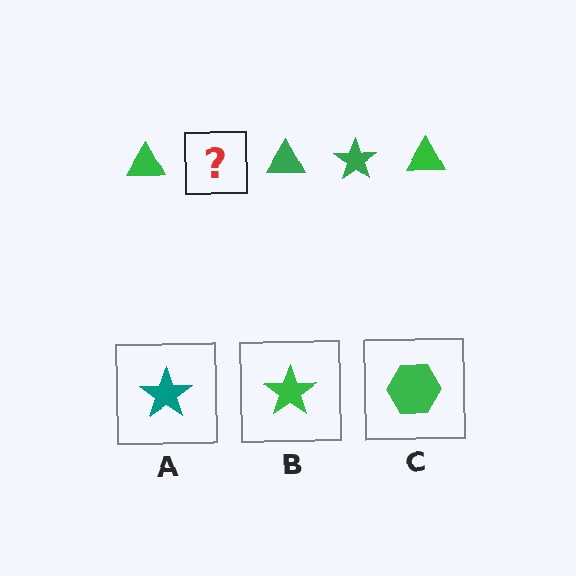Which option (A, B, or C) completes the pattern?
B.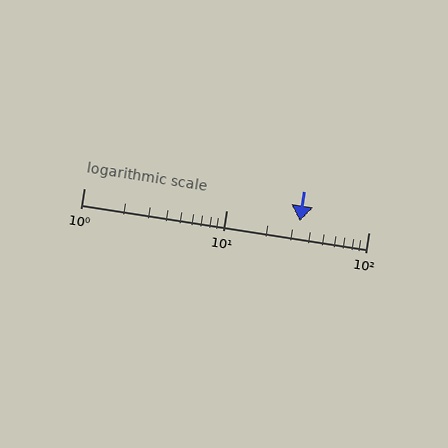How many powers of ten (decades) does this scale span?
The scale spans 2 decades, from 1 to 100.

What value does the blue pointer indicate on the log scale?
The pointer indicates approximately 33.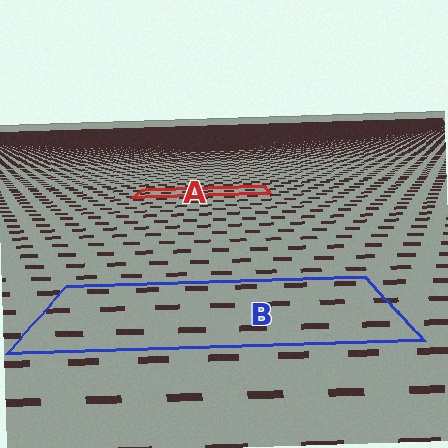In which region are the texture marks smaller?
The texture marks are smaller in region A, because it is farther away.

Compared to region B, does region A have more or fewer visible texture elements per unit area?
Region A has more texture elements per unit area — they are packed more densely because it is farther away.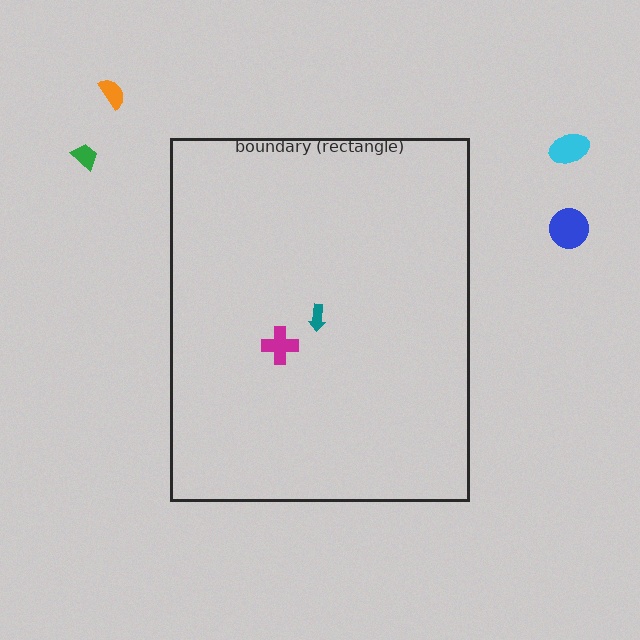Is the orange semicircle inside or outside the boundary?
Outside.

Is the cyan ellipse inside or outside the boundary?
Outside.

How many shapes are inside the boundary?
2 inside, 4 outside.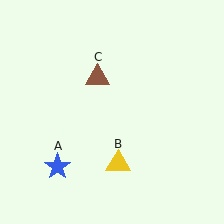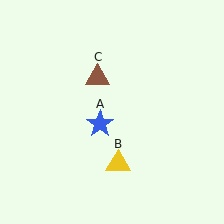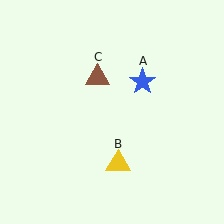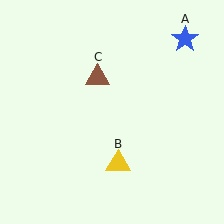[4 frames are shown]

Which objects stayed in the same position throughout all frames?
Yellow triangle (object B) and brown triangle (object C) remained stationary.